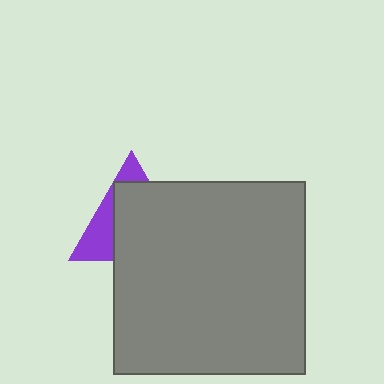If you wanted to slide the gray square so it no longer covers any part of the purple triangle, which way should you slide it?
Slide it toward the lower-right — that is the most direct way to separate the two shapes.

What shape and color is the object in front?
The object in front is a gray square.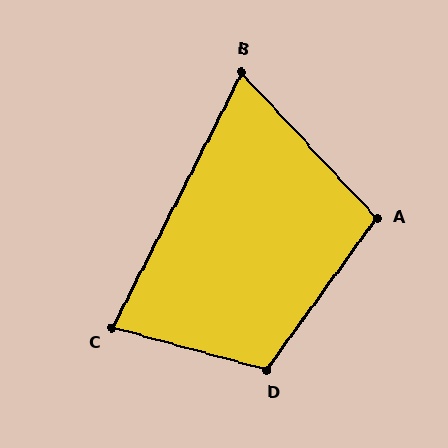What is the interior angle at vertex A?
Approximately 101 degrees (obtuse).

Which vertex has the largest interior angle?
D, at approximately 110 degrees.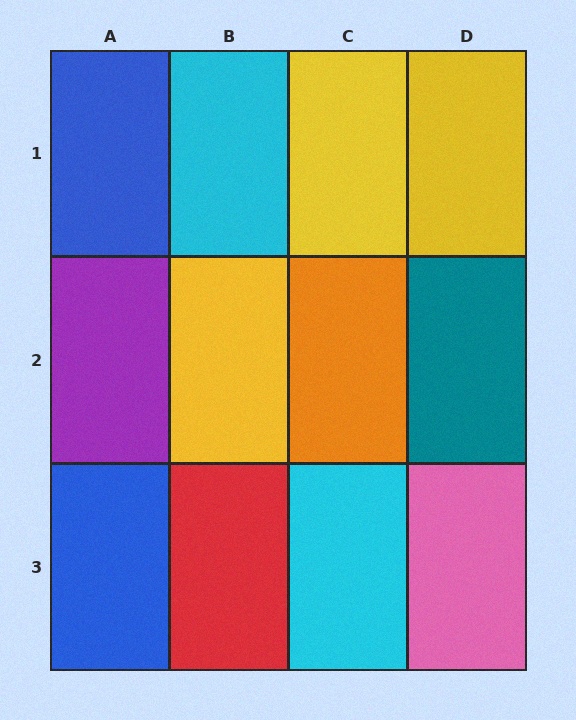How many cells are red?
1 cell is red.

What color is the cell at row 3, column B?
Red.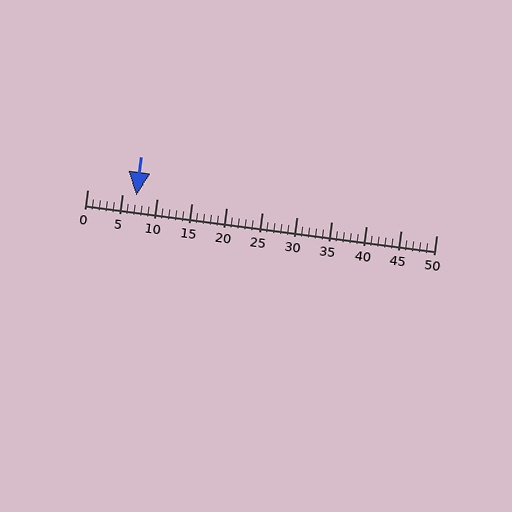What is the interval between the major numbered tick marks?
The major tick marks are spaced 5 units apart.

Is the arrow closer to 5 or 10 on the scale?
The arrow is closer to 5.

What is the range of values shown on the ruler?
The ruler shows values from 0 to 50.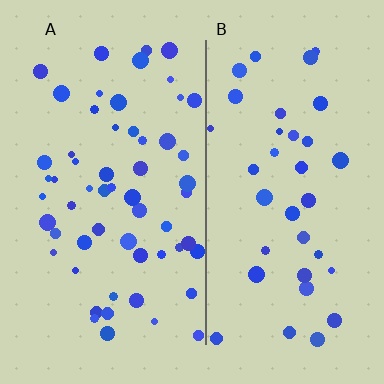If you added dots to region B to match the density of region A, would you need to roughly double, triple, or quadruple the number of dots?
Approximately double.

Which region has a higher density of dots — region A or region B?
A (the left).